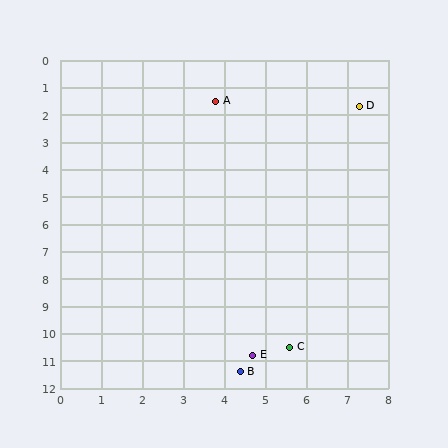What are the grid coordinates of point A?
Point A is at approximately (3.8, 1.5).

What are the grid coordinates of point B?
Point B is at approximately (4.4, 11.4).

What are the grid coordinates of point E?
Point E is at approximately (4.7, 10.8).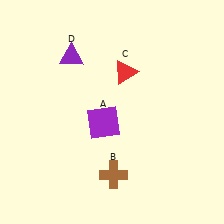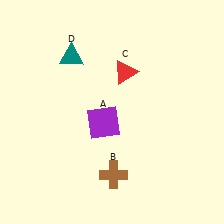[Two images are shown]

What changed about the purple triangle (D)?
In Image 1, D is purple. In Image 2, it changed to teal.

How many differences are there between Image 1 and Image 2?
There is 1 difference between the two images.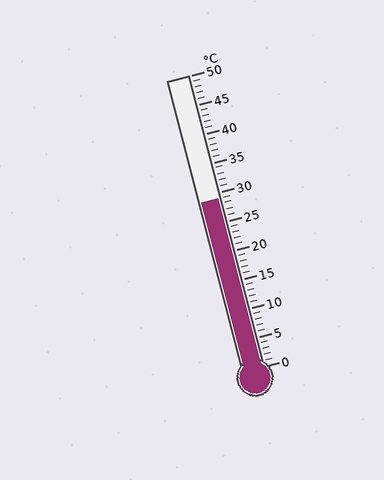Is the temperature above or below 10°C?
The temperature is above 10°C.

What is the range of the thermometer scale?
The thermometer scale ranges from 0°C to 50°C.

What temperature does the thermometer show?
The thermometer shows approximately 29°C.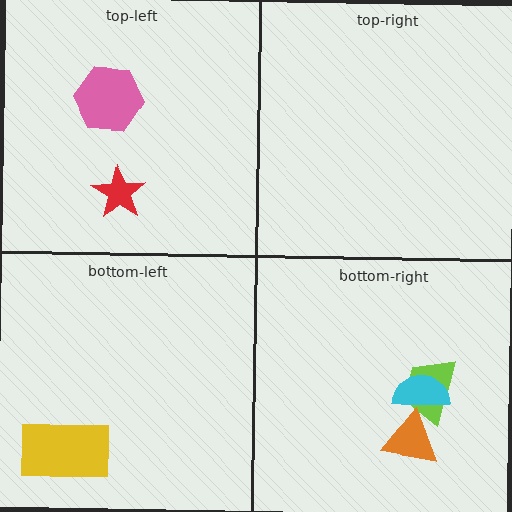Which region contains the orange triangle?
The bottom-right region.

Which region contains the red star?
The top-left region.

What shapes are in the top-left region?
The red star, the pink hexagon.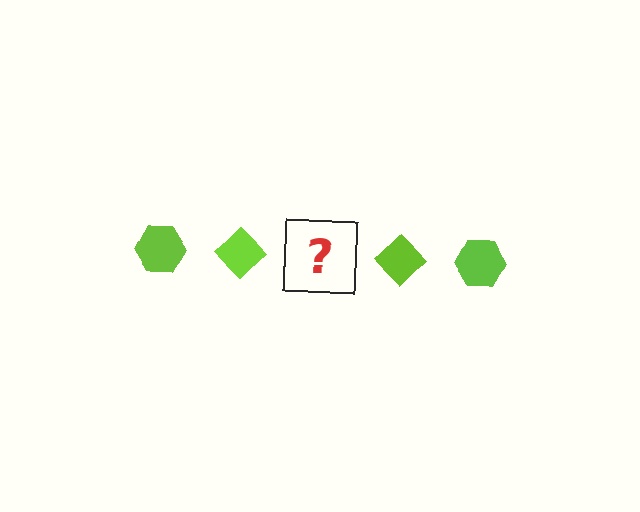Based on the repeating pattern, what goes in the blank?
The blank should be a lime hexagon.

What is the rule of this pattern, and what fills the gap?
The rule is that the pattern cycles through hexagon, diamond shapes in lime. The gap should be filled with a lime hexagon.